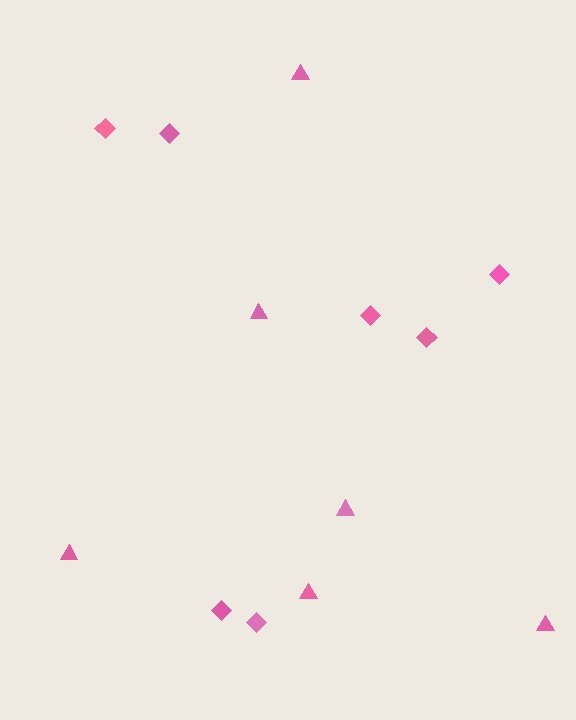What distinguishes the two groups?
There are 2 groups: one group of triangles (6) and one group of diamonds (7).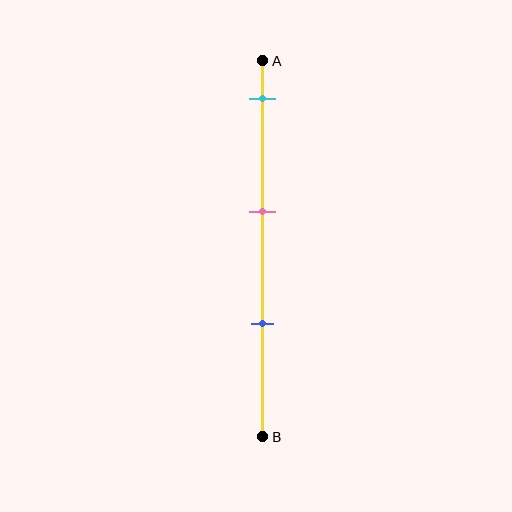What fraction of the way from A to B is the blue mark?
The blue mark is approximately 70% (0.7) of the way from A to B.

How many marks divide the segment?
There are 3 marks dividing the segment.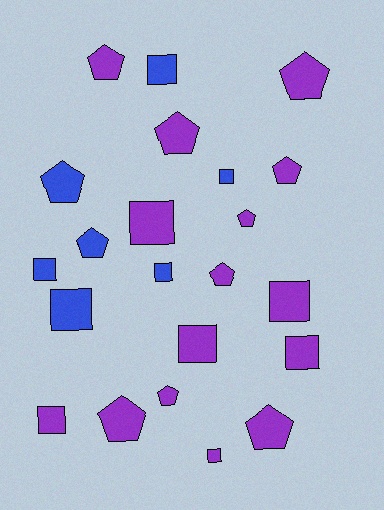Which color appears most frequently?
Purple, with 15 objects.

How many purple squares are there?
There are 6 purple squares.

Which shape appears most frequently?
Square, with 11 objects.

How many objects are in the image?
There are 22 objects.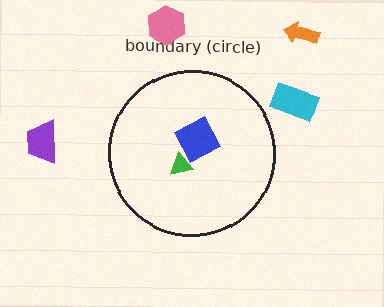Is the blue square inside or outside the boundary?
Inside.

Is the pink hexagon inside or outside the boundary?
Outside.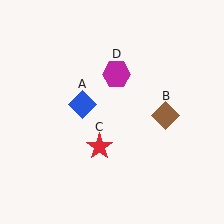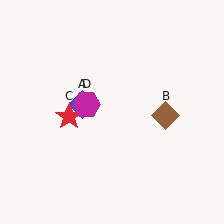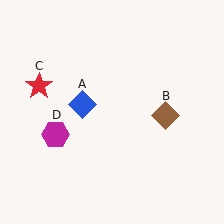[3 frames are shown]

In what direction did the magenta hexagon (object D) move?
The magenta hexagon (object D) moved down and to the left.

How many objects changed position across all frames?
2 objects changed position: red star (object C), magenta hexagon (object D).